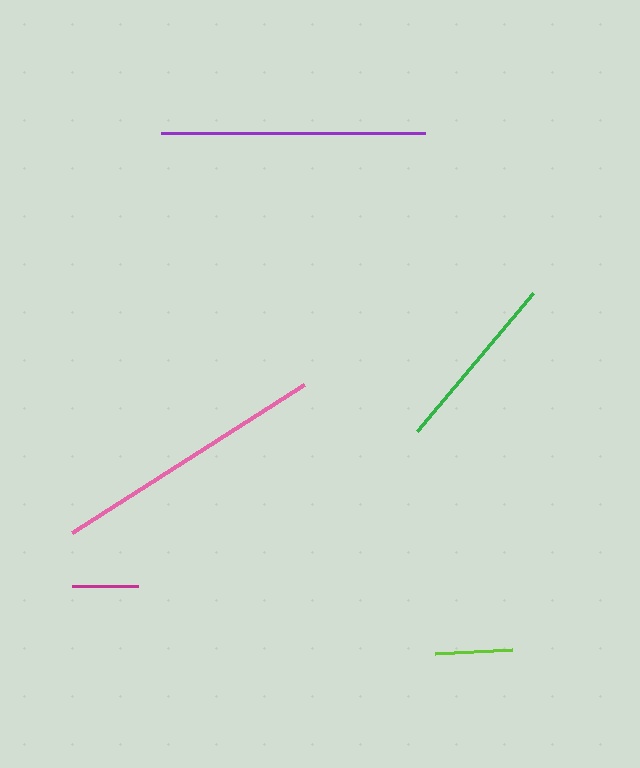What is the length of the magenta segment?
The magenta segment is approximately 66 pixels long.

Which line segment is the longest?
The pink line is the longest at approximately 275 pixels.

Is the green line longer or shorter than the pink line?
The pink line is longer than the green line.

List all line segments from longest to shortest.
From longest to shortest: pink, purple, green, lime, magenta.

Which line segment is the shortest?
The magenta line is the shortest at approximately 66 pixels.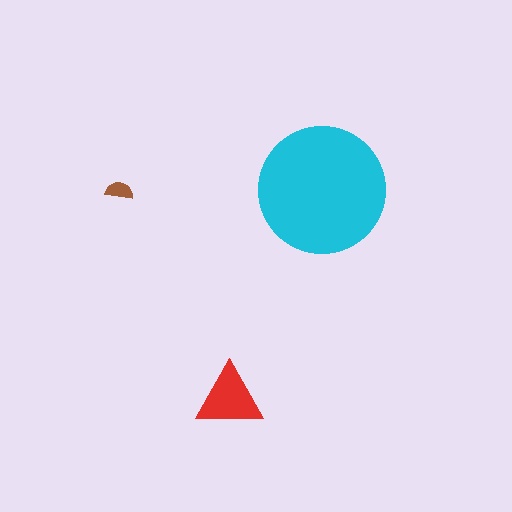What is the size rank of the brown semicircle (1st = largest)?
3rd.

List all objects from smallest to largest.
The brown semicircle, the red triangle, the cyan circle.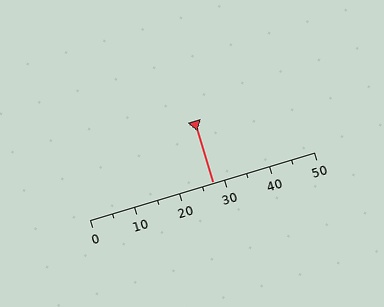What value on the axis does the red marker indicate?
The marker indicates approximately 27.5.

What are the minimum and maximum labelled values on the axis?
The axis runs from 0 to 50.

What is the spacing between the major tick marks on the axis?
The major ticks are spaced 10 apart.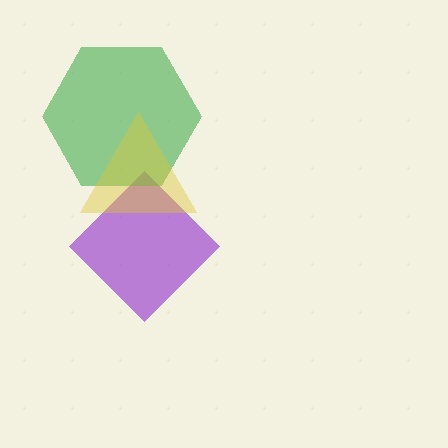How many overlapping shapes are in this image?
There are 3 overlapping shapes in the image.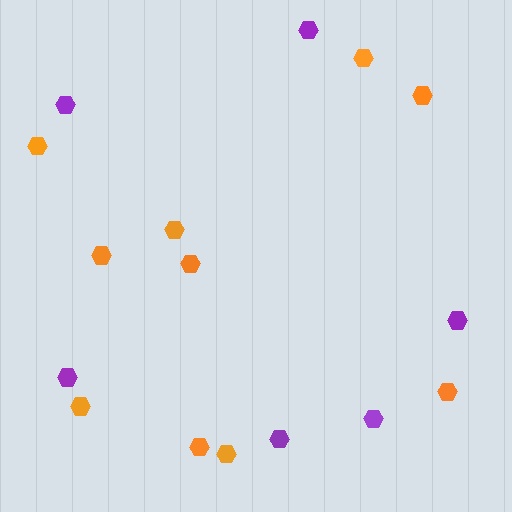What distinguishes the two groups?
There are 2 groups: one group of purple hexagons (6) and one group of orange hexagons (10).